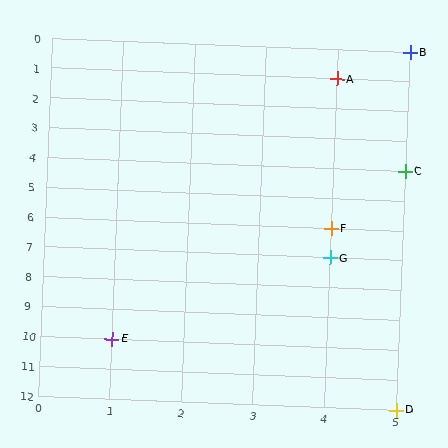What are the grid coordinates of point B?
Point B is at grid coordinates (5, 0).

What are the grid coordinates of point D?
Point D is at grid coordinates (5, 12).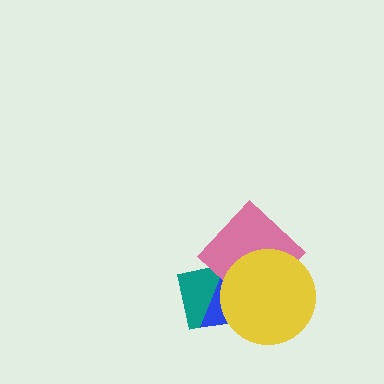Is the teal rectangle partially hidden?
Yes, it is partially covered by another shape.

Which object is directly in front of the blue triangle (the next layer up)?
The pink diamond is directly in front of the blue triangle.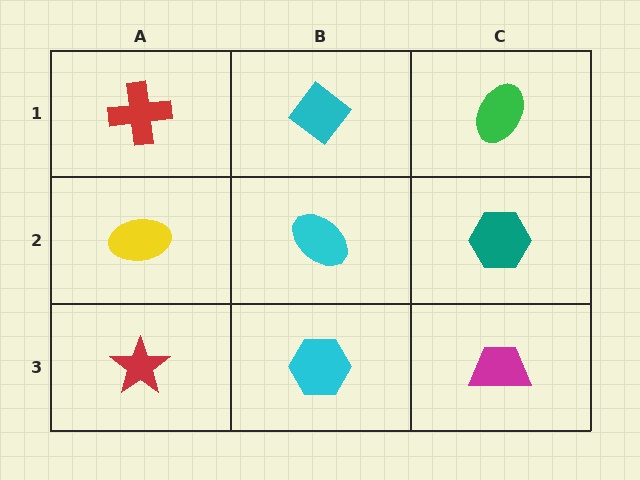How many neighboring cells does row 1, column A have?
2.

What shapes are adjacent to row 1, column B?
A cyan ellipse (row 2, column B), a red cross (row 1, column A), a green ellipse (row 1, column C).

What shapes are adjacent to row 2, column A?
A red cross (row 1, column A), a red star (row 3, column A), a cyan ellipse (row 2, column B).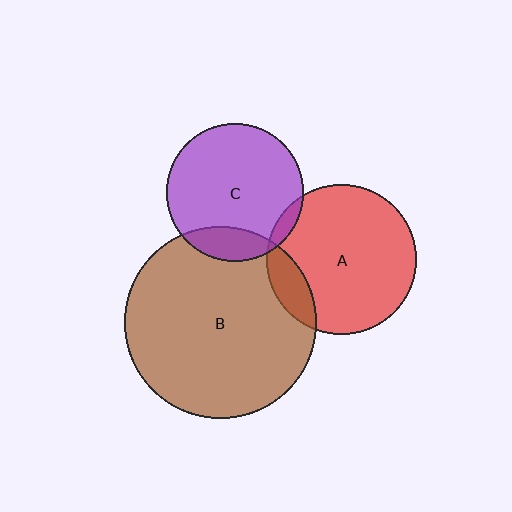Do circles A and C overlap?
Yes.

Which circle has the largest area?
Circle B (brown).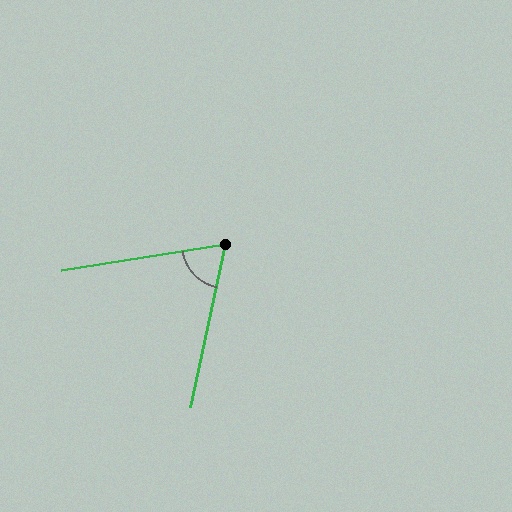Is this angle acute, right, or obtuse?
It is acute.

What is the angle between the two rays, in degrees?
Approximately 69 degrees.